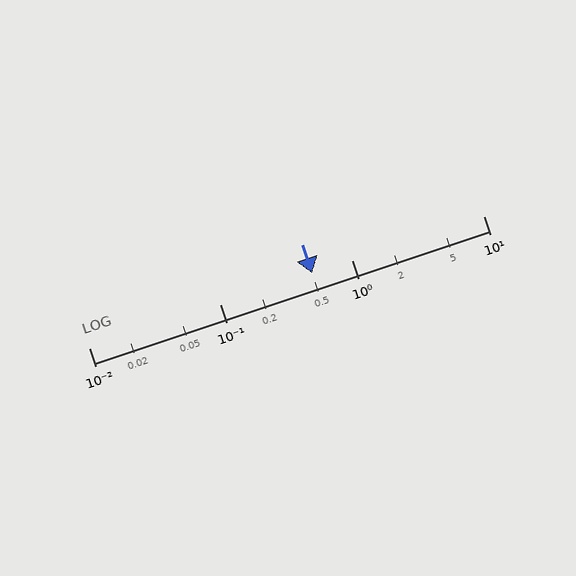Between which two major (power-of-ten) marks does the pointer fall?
The pointer is between 0.1 and 1.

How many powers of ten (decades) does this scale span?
The scale spans 3 decades, from 0.01 to 10.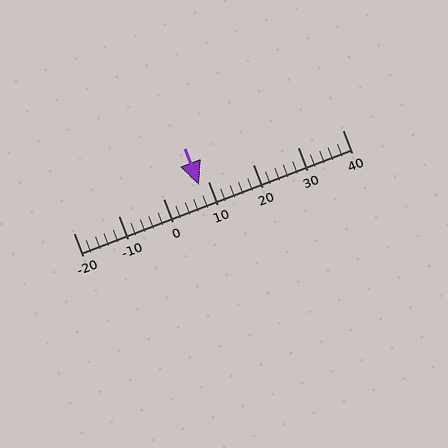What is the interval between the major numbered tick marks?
The major tick marks are spaced 10 units apart.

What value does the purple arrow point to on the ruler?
The purple arrow points to approximately 8.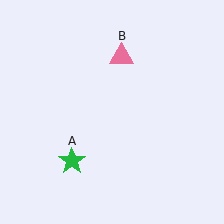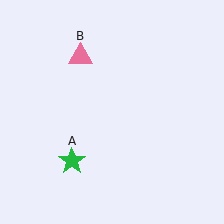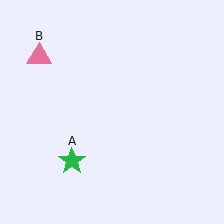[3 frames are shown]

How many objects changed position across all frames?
1 object changed position: pink triangle (object B).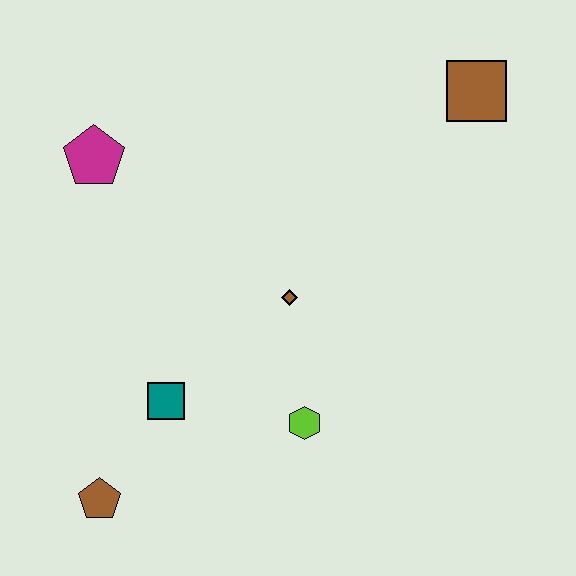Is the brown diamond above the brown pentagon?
Yes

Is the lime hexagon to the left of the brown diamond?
No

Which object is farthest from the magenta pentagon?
The brown square is farthest from the magenta pentagon.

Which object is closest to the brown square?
The brown diamond is closest to the brown square.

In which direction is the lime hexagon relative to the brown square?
The lime hexagon is below the brown square.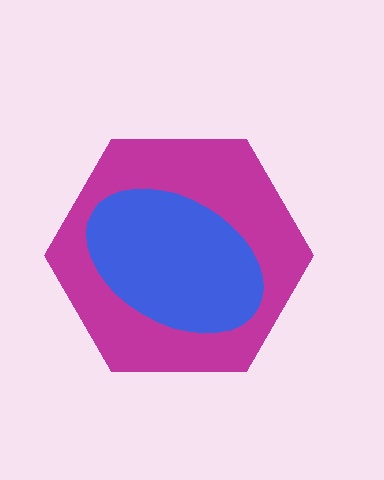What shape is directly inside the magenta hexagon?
The blue ellipse.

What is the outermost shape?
The magenta hexagon.